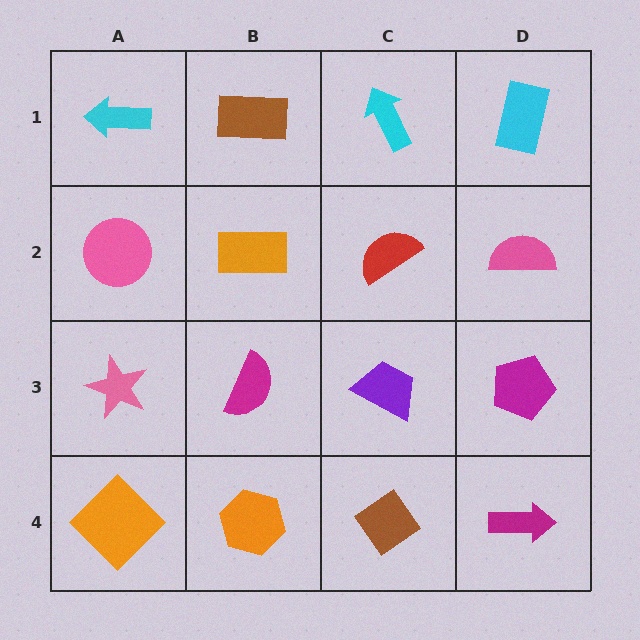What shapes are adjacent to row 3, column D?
A pink semicircle (row 2, column D), a magenta arrow (row 4, column D), a purple trapezoid (row 3, column C).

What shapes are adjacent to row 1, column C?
A red semicircle (row 2, column C), a brown rectangle (row 1, column B), a cyan rectangle (row 1, column D).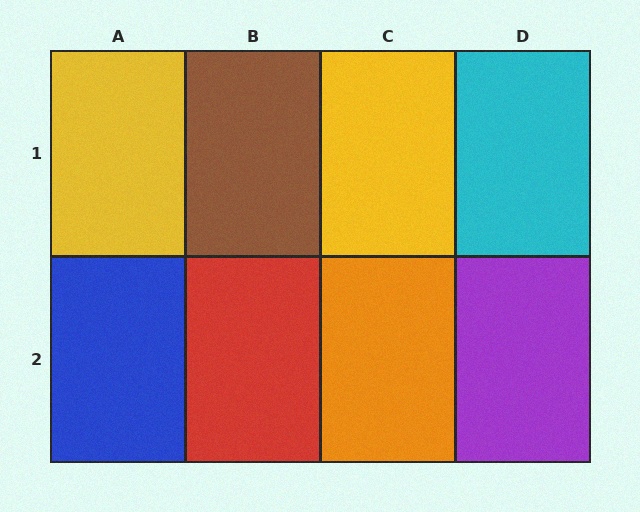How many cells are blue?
1 cell is blue.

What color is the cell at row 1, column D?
Cyan.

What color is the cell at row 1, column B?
Brown.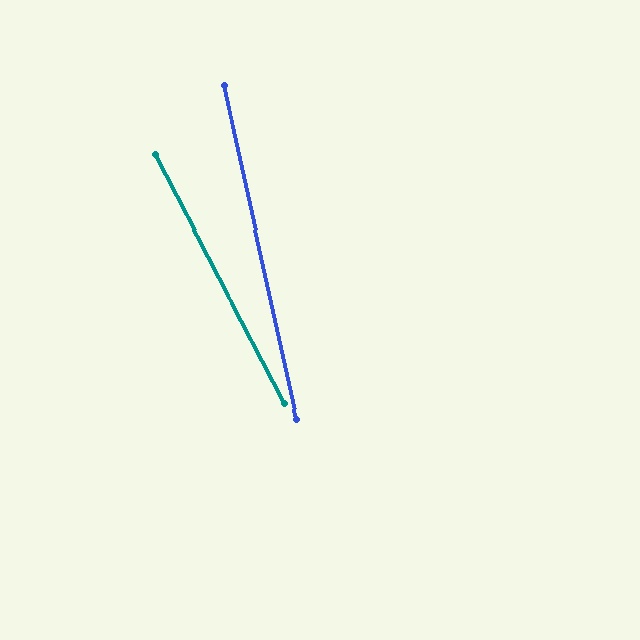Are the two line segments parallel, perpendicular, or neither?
Neither parallel nor perpendicular — they differ by about 15°.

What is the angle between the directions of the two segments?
Approximately 15 degrees.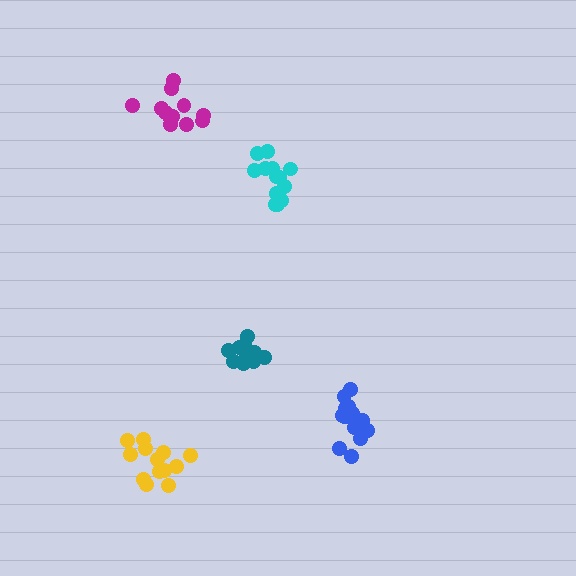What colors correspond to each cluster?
The clusters are colored: blue, magenta, cyan, teal, yellow.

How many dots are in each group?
Group 1: 14 dots, Group 2: 12 dots, Group 3: 13 dots, Group 4: 10 dots, Group 5: 13 dots (62 total).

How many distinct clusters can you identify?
There are 5 distinct clusters.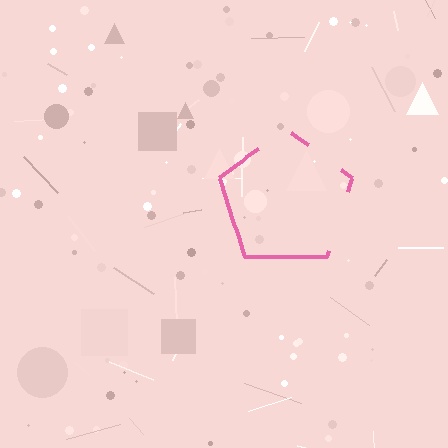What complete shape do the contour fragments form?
The contour fragments form a pentagon.